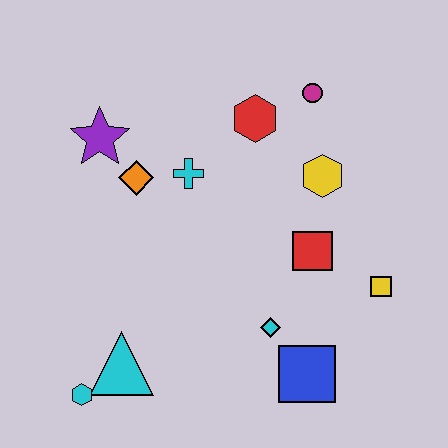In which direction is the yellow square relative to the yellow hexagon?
The yellow square is below the yellow hexagon.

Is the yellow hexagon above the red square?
Yes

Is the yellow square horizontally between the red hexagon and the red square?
No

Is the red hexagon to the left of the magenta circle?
Yes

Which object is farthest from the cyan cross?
The cyan hexagon is farthest from the cyan cross.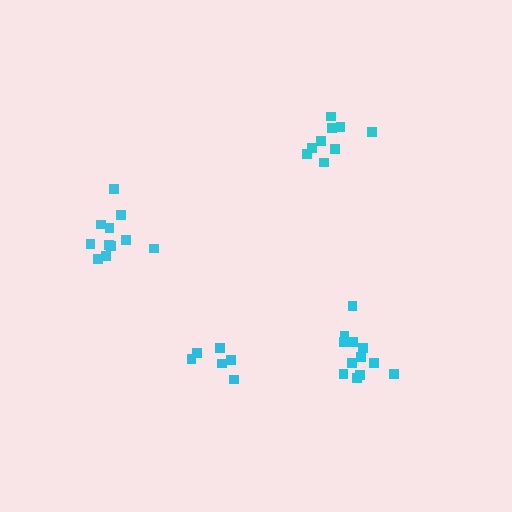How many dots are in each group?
Group 1: 6 dots, Group 2: 12 dots, Group 3: 9 dots, Group 4: 11 dots (38 total).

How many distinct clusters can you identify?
There are 4 distinct clusters.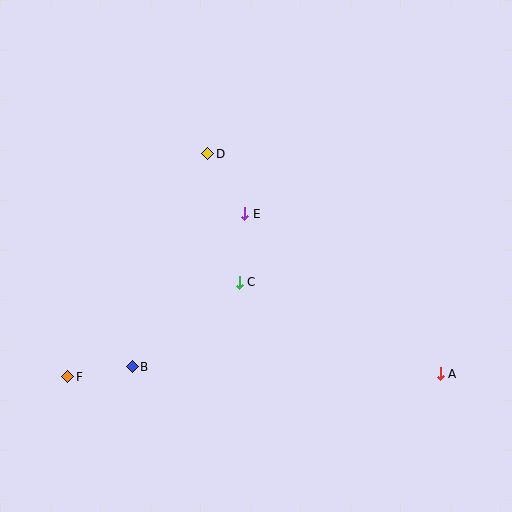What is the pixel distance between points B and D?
The distance between B and D is 226 pixels.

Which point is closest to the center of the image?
Point C at (239, 282) is closest to the center.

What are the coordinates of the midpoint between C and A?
The midpoint between C and A is at (340, 328).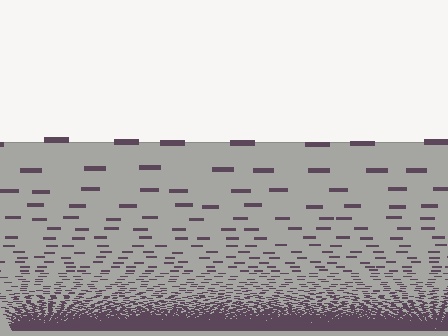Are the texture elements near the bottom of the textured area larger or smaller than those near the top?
Smaller. The gradient is inverted — elements near the bottom are smaller and denser.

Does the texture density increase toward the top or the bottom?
Density increases toward the bottom.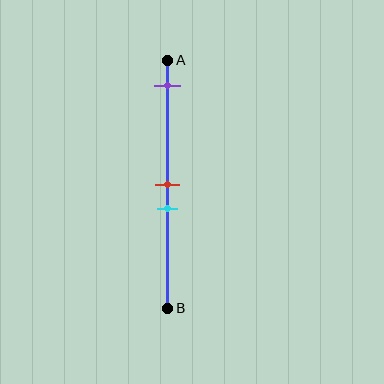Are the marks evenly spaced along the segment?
No, the marks are not evenly spaced.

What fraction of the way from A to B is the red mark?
The red mark is approximately 50% (0.5) of the way from A to B.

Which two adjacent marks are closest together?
The red and cyan marks are the closest adjacent pair.